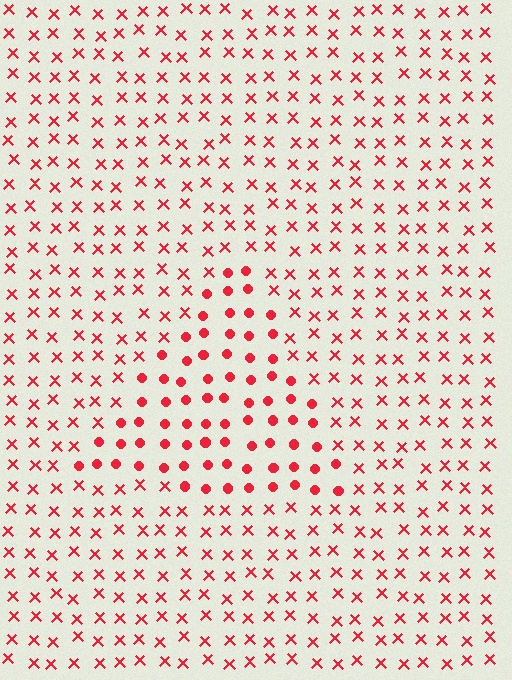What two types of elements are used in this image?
The image uses circles inside the triangle region and X marks outside it.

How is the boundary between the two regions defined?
The boundary is defined by a change in element shape: circles inside vs. X marks outside. All elements share the same color and spacing.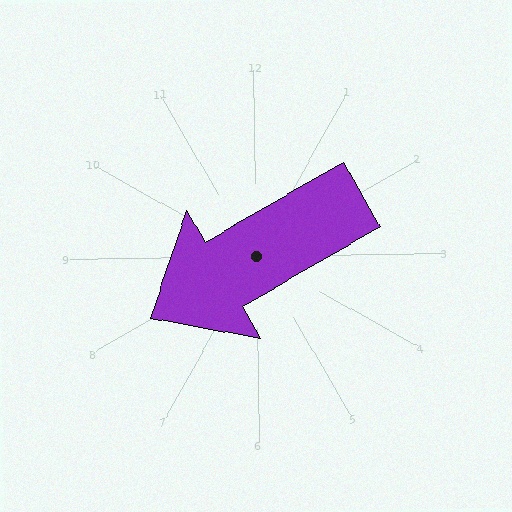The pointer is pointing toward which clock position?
Roughly 8 o'clock.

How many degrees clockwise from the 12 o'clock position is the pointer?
Approximately 241 degrees.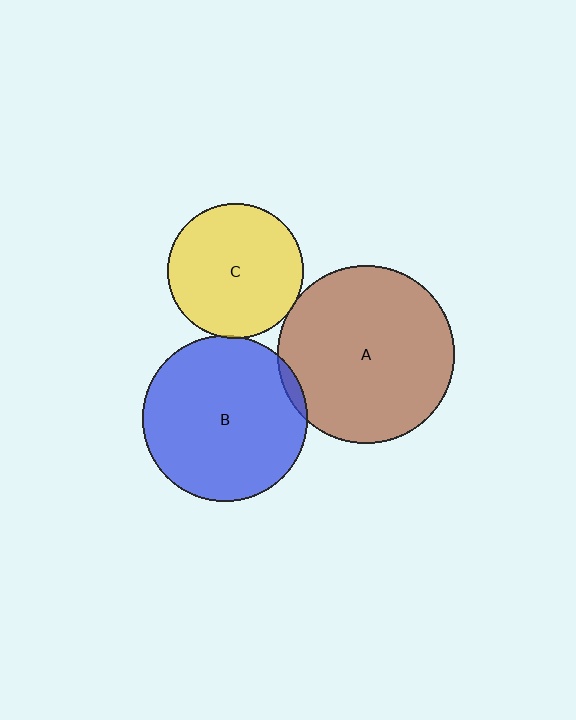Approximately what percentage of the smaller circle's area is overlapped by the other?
Approximately 5%.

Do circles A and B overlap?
Yes.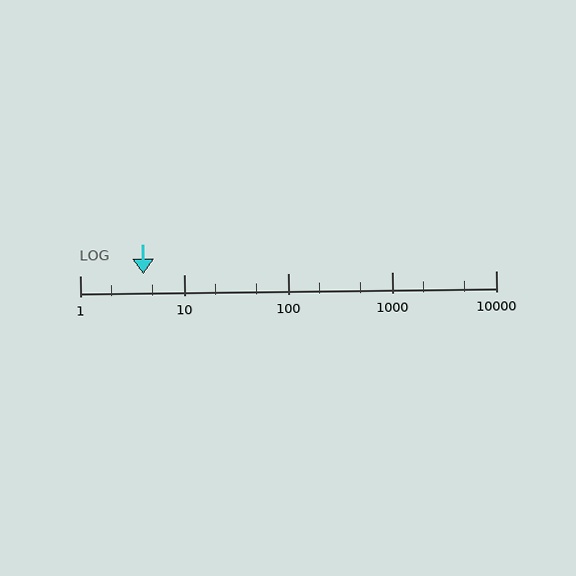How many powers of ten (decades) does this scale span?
The scale spans 4 decades, from 1 to 10000.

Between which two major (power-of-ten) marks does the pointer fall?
The pointer is between 1 and 10.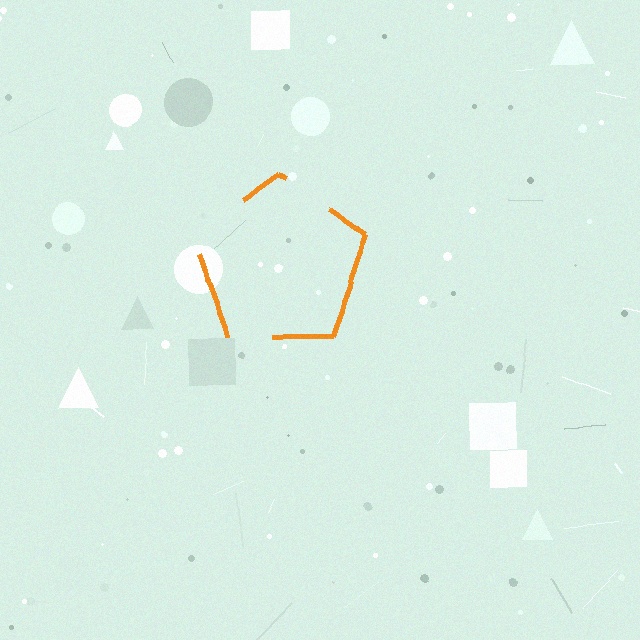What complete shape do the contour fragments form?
The contour fragments form a pentagon.